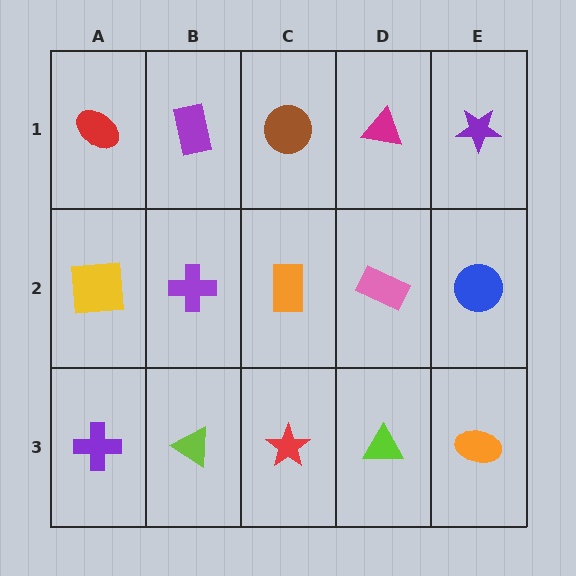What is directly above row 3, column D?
A pink rectangle.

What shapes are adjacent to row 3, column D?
A pink rectangle (row 2, column D), a red star (row 3, column C), an orange ellipse (row 3, column E).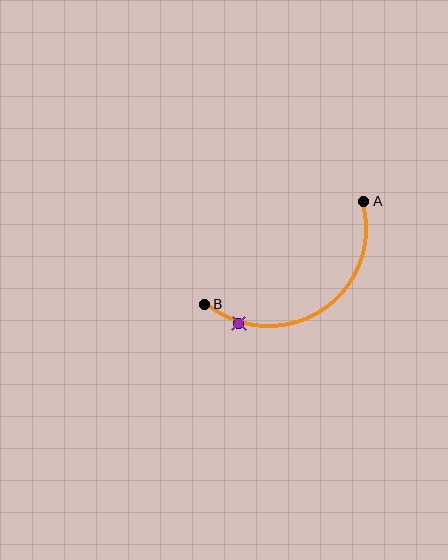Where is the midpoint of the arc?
The arc midpoint is the point on the curve farthest from the straight line joining A and B. It sits below that line.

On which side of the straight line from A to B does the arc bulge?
The arc bulges below the straight line connecting A and B.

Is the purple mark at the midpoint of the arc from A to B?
No. The purple mark lies on the arc but is closer to endpoint B. The arc midpoint would be at the point on the curve equidistant along the arc from both A and B.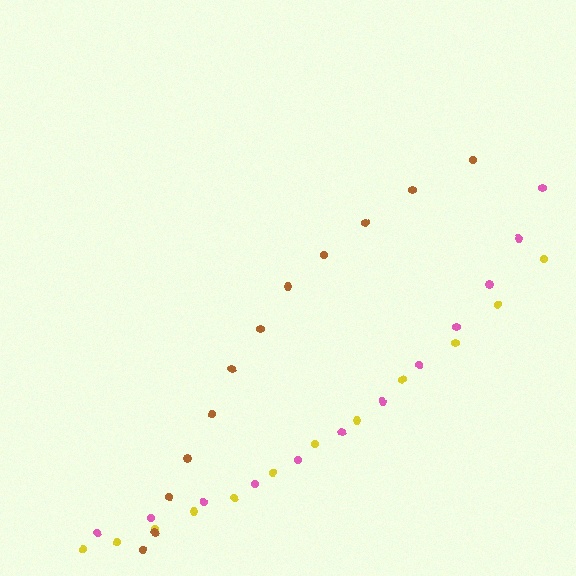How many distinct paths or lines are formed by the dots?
There are 3 distinct paths.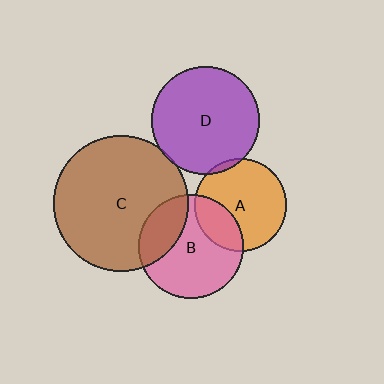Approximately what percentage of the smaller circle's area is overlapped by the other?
Approximately 5%.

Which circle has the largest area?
Circle C (brown).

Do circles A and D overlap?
Yes.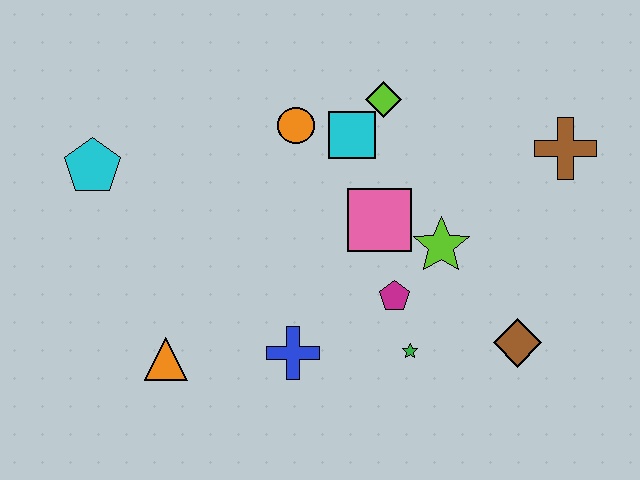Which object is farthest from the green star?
The cyan pentagon is farthest from the green star.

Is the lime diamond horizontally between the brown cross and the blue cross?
Yes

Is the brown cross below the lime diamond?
Yes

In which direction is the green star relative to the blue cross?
The green star is to the right of the blue cross.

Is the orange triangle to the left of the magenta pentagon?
Yes